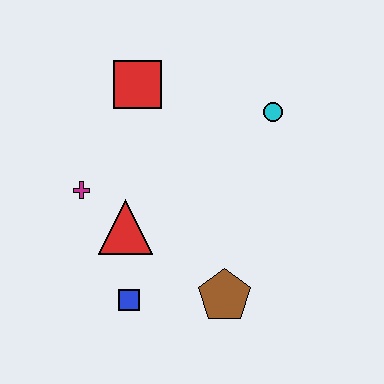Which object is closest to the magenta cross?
The red triangle is closest to the magenta cross.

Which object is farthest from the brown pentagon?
The red square is farthest from the brown pentagon.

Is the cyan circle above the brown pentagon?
Yes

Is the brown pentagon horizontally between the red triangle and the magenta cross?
No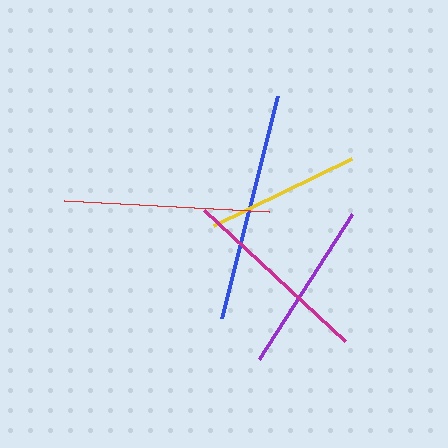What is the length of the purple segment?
The purple segment is approximately 172 pixels long.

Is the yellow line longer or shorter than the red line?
The red line is longer than the yellow line.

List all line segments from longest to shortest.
From longest to shortest: blue, red, magenta, purple, yellow.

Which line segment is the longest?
The blue line is the longest at approximately 229 pixels.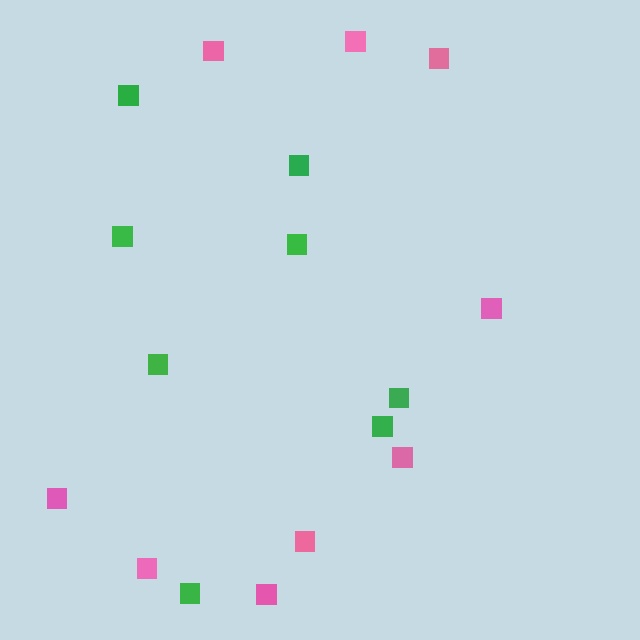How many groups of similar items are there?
There are 2 groups: one group of green squares (8) and one group of pink squares (9).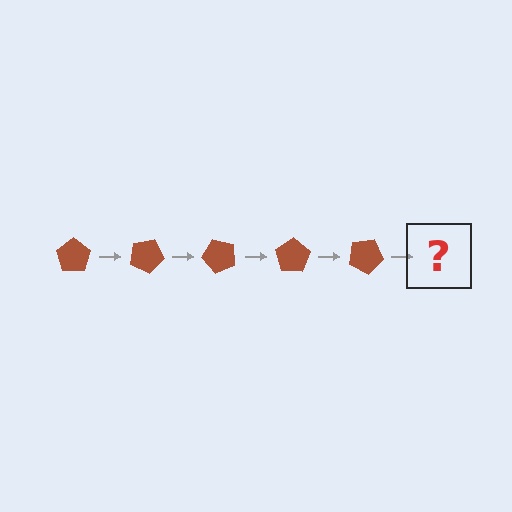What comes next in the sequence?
The next element should be a brown pentagon rotated 125 degrees.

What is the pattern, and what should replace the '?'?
The pattern is that the pentagon rotates 25 degrees each step. The '?' should be a brown pentagon rotated 125 degrees.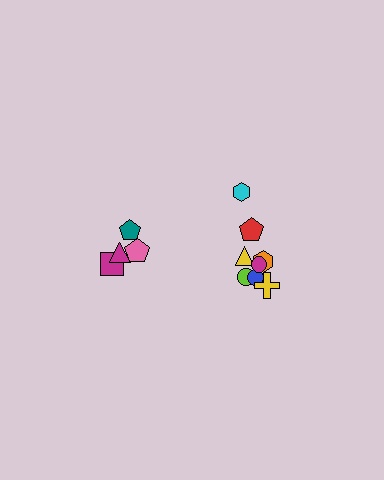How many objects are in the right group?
There are 8 objects.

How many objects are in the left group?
There are 4 objects.